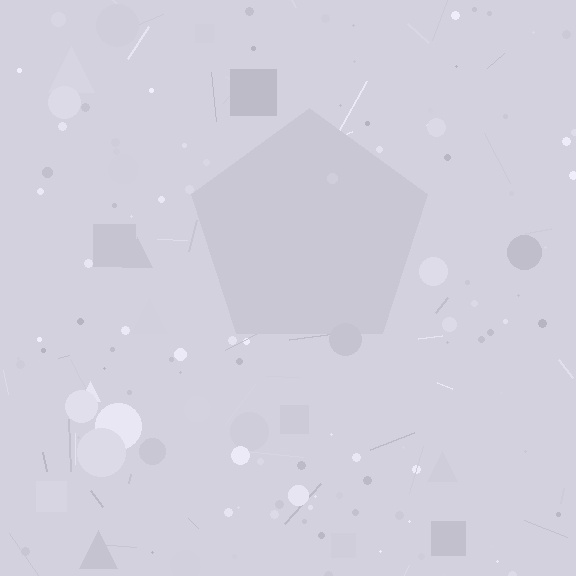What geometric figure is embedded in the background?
A pentagon is embedded in the background.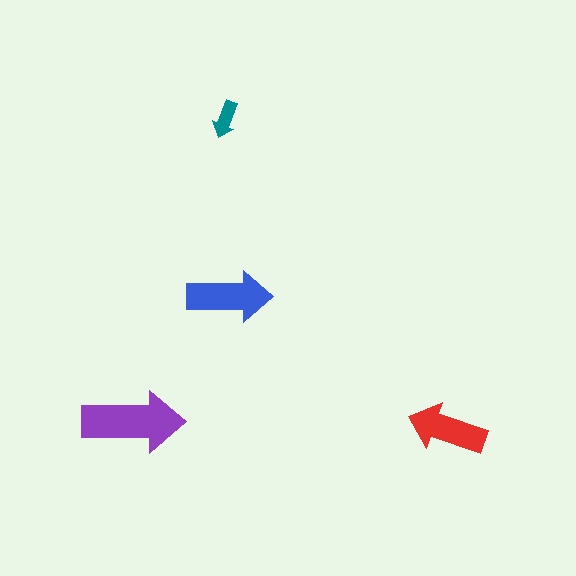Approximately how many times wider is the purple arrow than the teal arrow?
About 2.5 times wider.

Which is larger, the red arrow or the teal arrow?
The red one.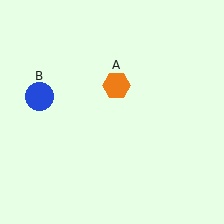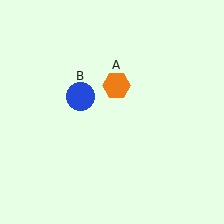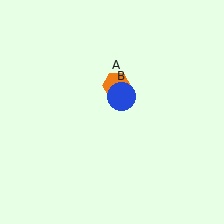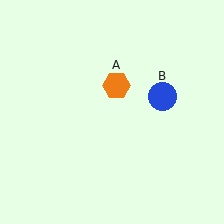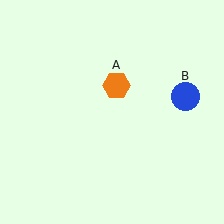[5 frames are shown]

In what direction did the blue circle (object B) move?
The blue circle (object B) moved right.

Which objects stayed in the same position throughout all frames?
Orange hexagon (object A) remained stationary.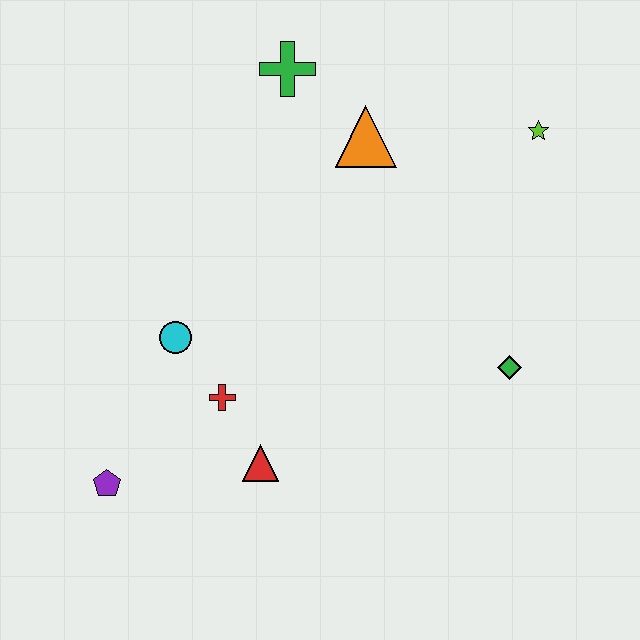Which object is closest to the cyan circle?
The red cross is closest to the cyan circle.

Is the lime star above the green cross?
No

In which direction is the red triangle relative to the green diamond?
The red triangle is to the left of the green diamond.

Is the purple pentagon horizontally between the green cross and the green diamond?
No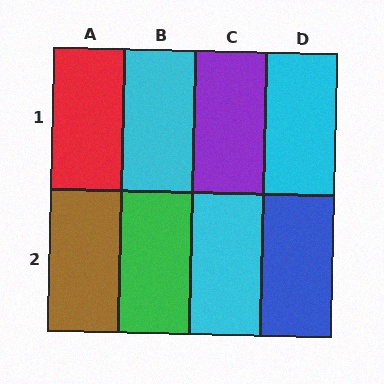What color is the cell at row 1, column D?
Cyan.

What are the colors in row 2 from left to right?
Brown, green, cyan, blue.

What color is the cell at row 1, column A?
Red.